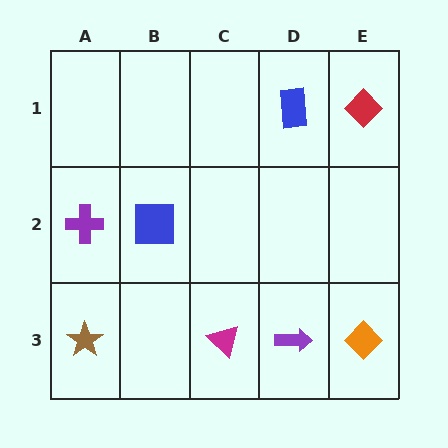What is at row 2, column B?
A blue square.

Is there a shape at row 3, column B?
No, that cell is empty.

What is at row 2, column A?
A purple cross.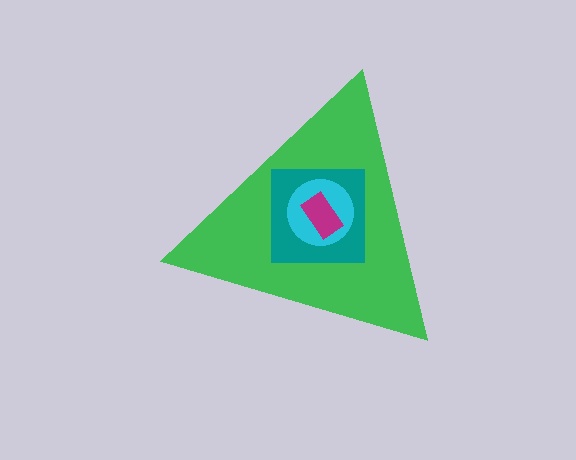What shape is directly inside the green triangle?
The teal square.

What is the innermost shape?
The magenta rectangle.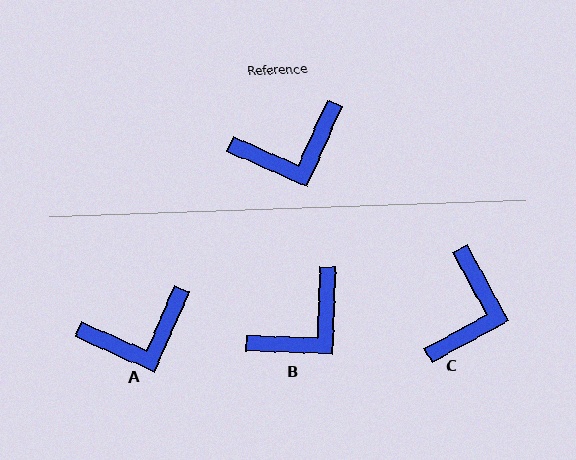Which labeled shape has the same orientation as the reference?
A.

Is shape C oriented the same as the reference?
No, it is off by about 52 degrees.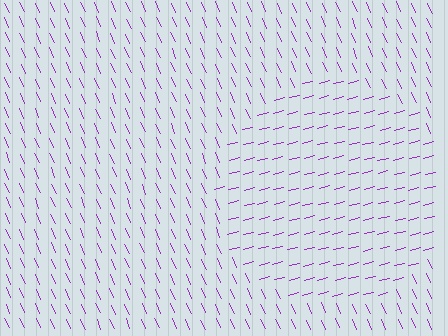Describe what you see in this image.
The image is filled with small purple line segments. A circle region in the image has lines oriented differently from the surrounding lines, creating a visible texture boundary.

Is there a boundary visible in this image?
Yes, there is a texture boundary formed by a change in line orientation.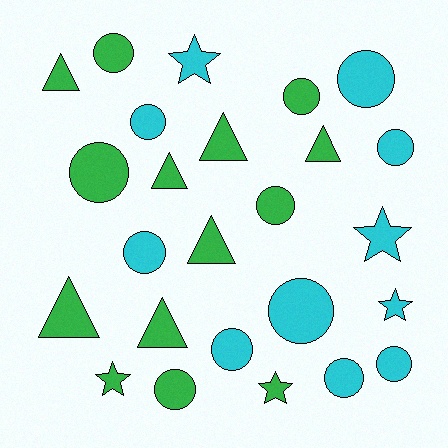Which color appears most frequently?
Green, with 14 objects.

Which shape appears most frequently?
Circle, with 13 objects.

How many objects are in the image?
There are 25 objects.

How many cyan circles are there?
There are 8 cyan circles.